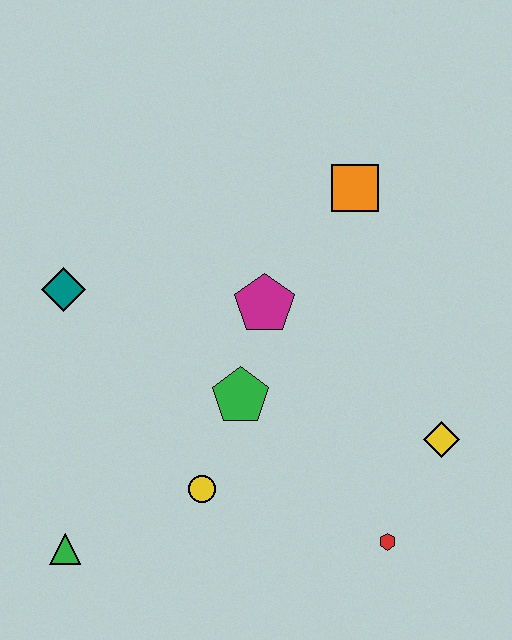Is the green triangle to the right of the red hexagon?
No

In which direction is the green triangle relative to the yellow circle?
The green triangle is to the left of the yellow circle.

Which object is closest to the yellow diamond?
The red hexagon is closest to the yellow diamond.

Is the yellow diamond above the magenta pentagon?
No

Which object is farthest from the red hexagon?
The teal diamond is farthest from the red hexagon.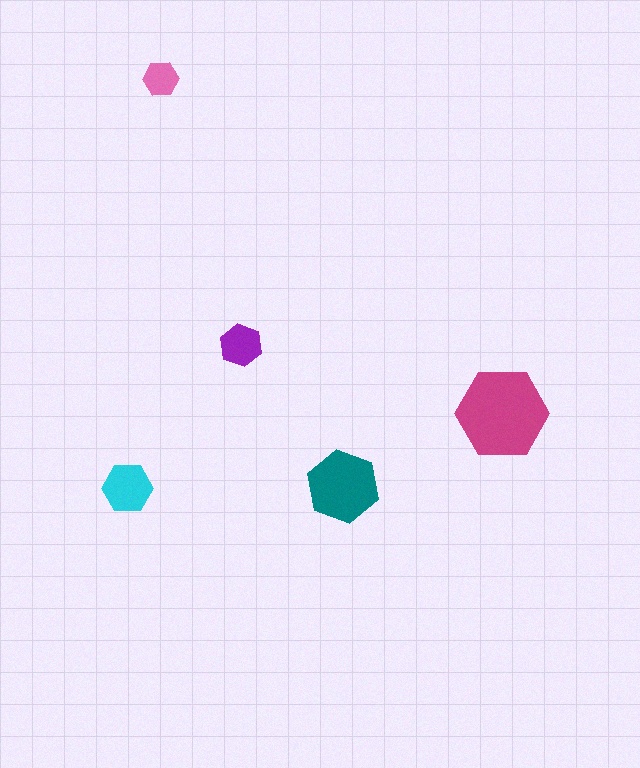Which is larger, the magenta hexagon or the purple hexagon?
The magenta one.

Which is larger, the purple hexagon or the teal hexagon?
The teal one.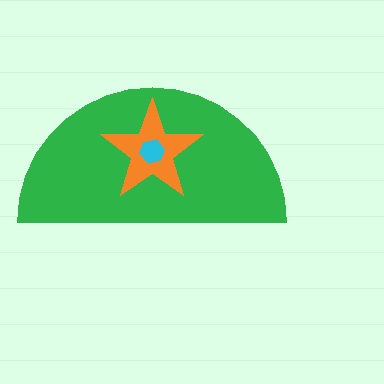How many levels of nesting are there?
3.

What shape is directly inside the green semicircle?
The orange star.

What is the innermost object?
The cyan hexagon.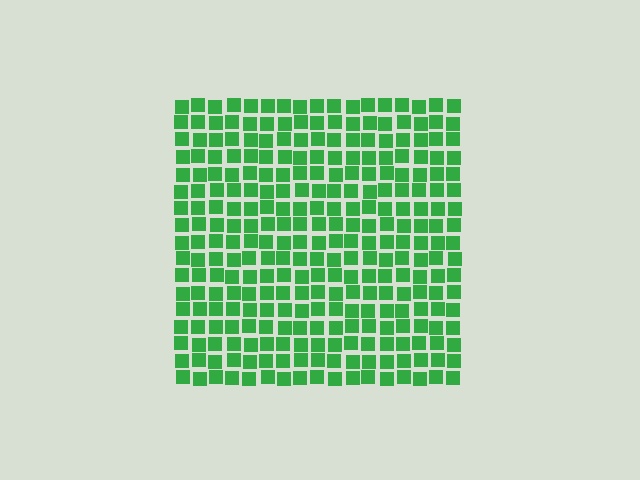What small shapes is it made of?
It is made of small squares.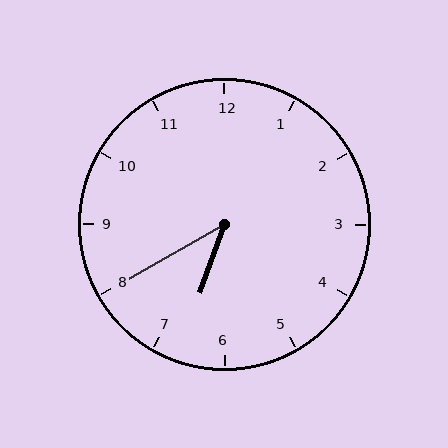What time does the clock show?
6:40.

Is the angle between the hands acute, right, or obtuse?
It is acute.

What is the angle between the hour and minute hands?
Approximately 40 degrees.